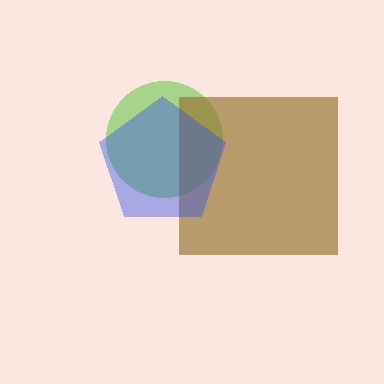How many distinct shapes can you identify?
There are 3 distinct shapes: a lime circle, a brown square, a blue pentagon.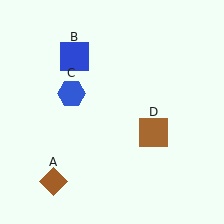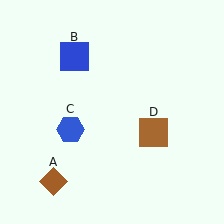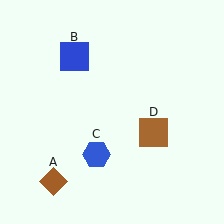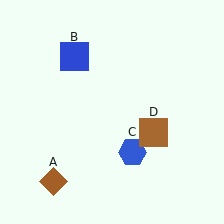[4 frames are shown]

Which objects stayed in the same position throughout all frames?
Brown diamond (object A) and blue square (object B) and brown square (object D) remained stationary.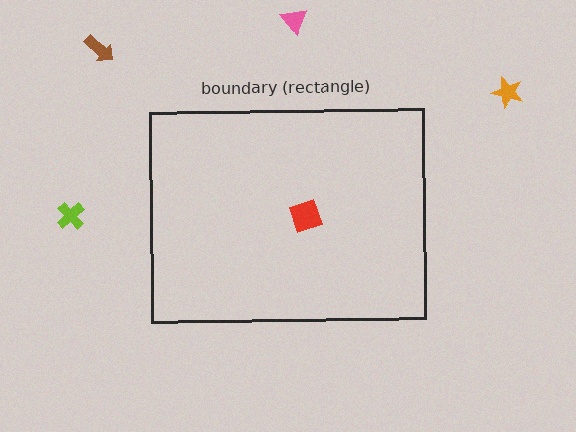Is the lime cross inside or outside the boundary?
Outside.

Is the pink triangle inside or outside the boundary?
Outside.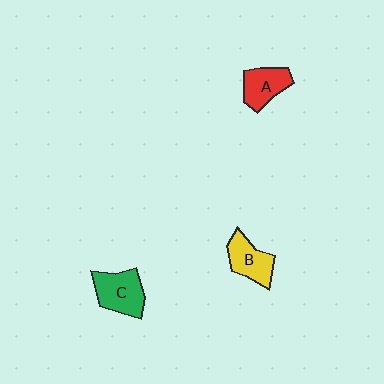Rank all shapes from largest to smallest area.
From largest to smallest: C (green), B (yellow), A (red).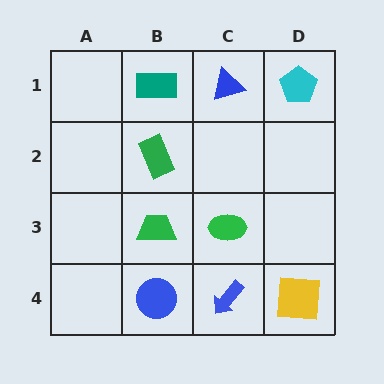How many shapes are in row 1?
3 shapes.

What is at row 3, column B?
A green trapezoid.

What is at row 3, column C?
A green ellipse.